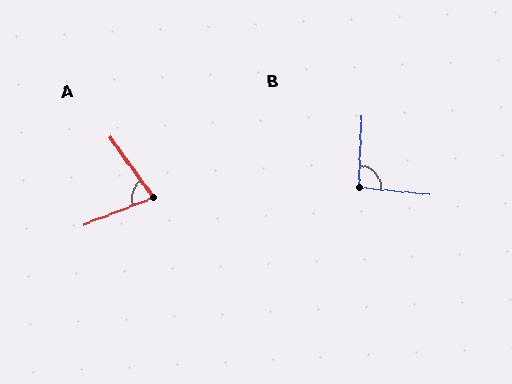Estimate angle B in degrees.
Approximately 93 degrees.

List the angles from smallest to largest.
A (75°), B (93°).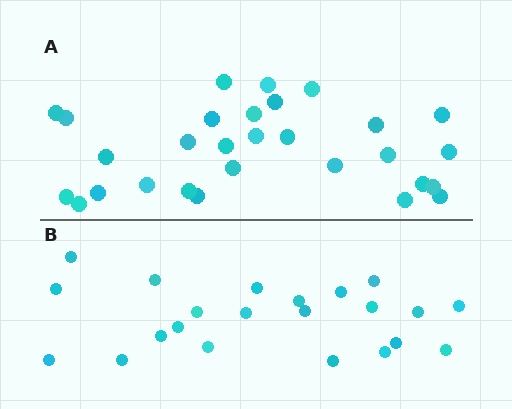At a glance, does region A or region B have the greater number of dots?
Region A (the top region) has more dots.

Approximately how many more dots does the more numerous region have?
Region A has roughly 8 or so more dots than region B.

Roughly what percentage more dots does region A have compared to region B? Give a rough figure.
About 30% more.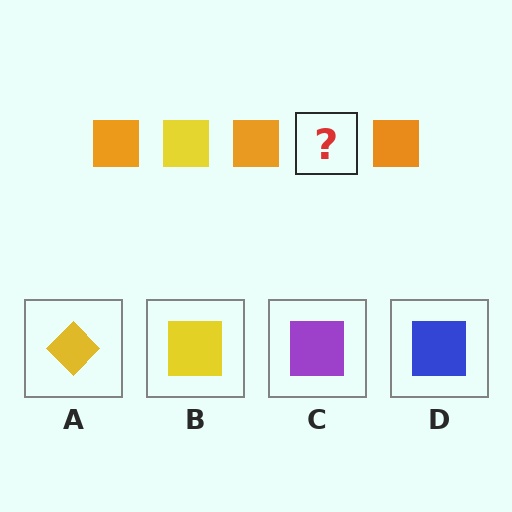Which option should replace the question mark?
Option B.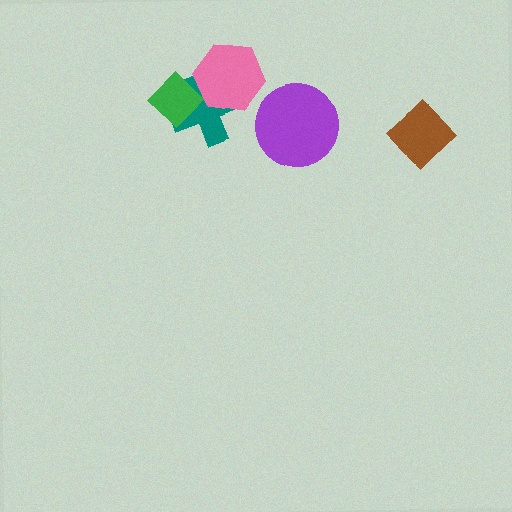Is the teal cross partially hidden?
Yes, it is partially covered by another shape.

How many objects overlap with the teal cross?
2 objects overlap with the teal cross.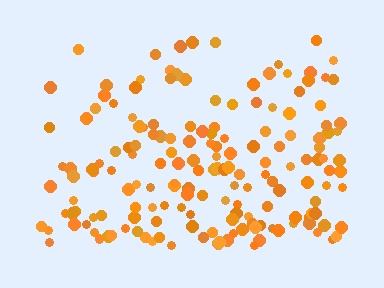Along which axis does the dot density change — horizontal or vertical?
Vertical.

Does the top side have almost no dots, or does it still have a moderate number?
Still a moderate number, just noticeably fewer than the bottom.